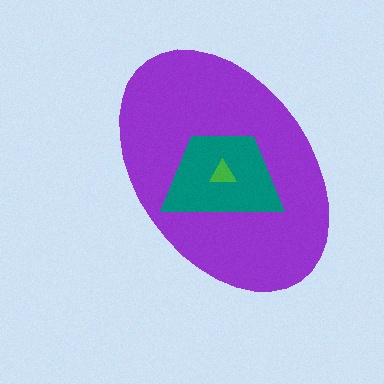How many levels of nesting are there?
3.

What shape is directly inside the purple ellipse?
The teal trapezoid.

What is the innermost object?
The green triangle.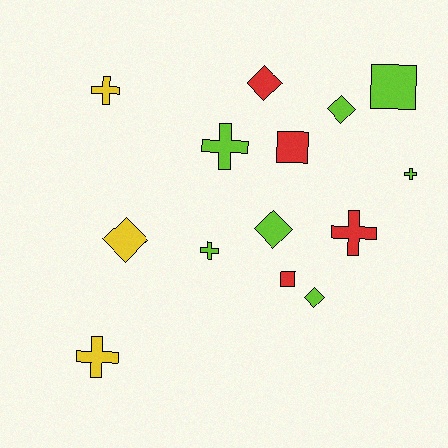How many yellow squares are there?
There are no yellow squares.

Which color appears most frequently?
Lime, with 7 objects.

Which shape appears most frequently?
Cross, with 6 objects.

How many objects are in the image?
There are 14 objects.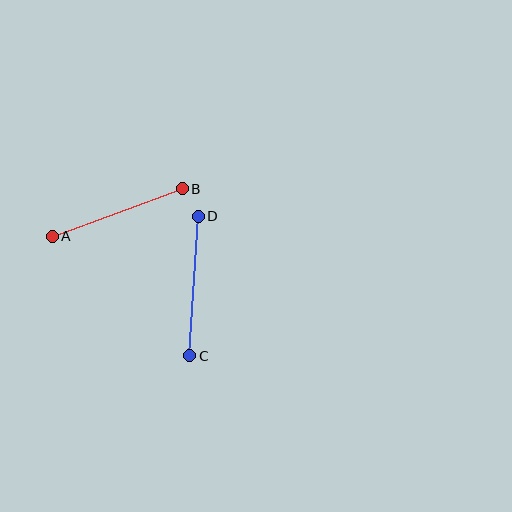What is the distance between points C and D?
The distance is approximately 140 pixels.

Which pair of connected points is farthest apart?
Points C and D are farthest apart.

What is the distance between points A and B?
The distance is approximately 138 pixels.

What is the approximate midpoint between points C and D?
The midpoint is at approximately (194, 286) pixels.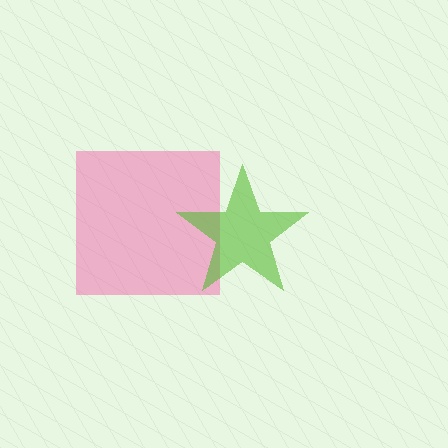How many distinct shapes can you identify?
There are 2 distinct shapes: a pink square, a lime star.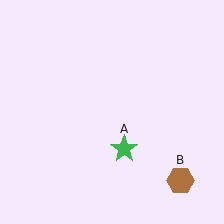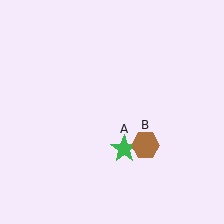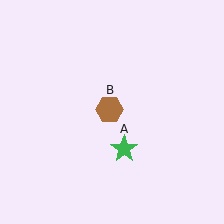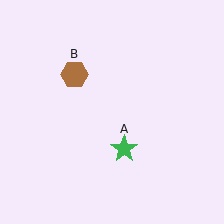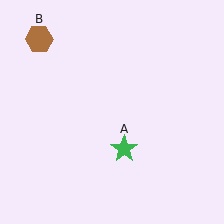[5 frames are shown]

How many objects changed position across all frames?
1 object changed position: brown hexagon (object B).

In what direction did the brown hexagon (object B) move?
The brown hexagon (object B) moved up and to the left.